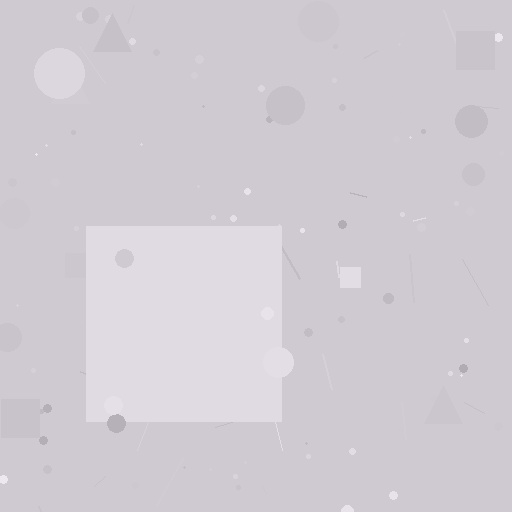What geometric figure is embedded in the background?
A square is embedded in the background.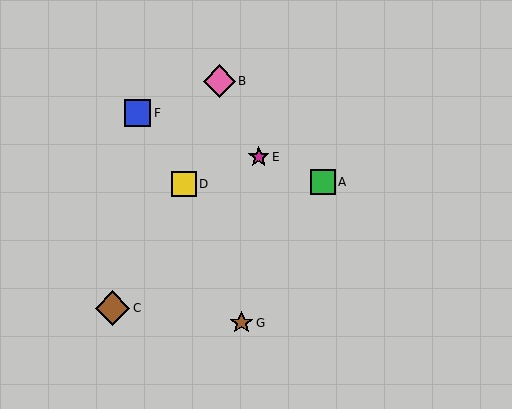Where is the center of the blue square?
The center of the blue square is at (138, 113).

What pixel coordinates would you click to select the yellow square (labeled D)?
Click at (184, 184) to select the yellow square D.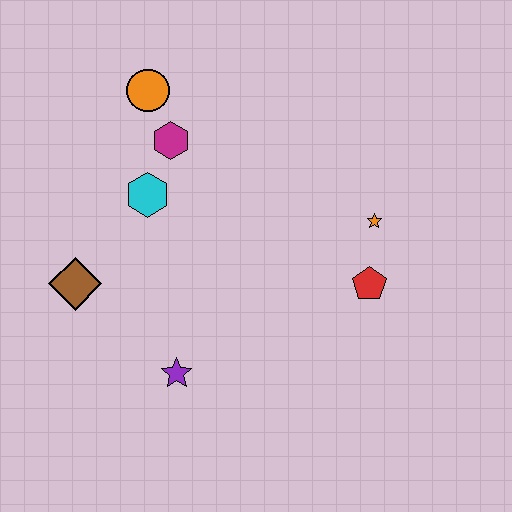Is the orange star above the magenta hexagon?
No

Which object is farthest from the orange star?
The brown diamond is farthest from the orange star.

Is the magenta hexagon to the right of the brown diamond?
Yes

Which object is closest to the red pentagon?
The orange star is closest to the red pentagon.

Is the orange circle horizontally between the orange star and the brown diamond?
Yes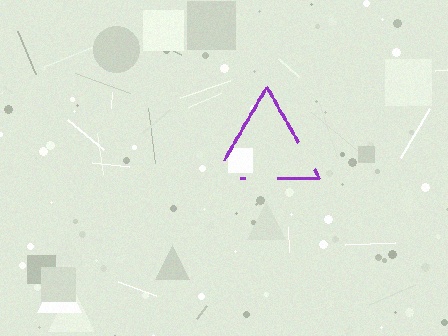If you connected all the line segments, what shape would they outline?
They would outline a triangle.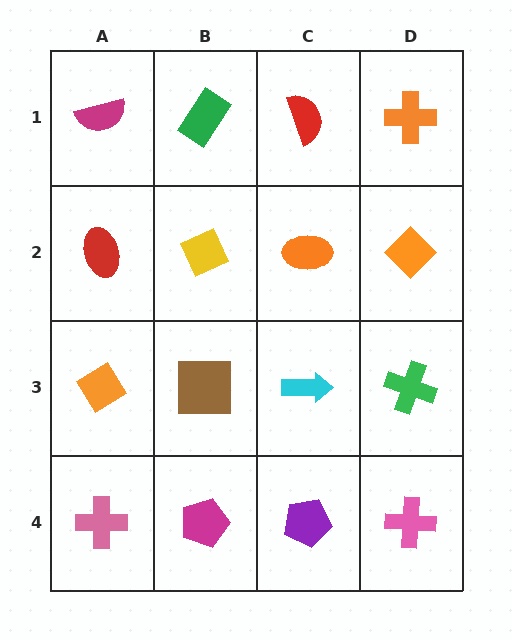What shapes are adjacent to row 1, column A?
A red ellipse (row 2, column A), a green rectangle (row 1, column B).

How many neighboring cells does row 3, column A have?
3.